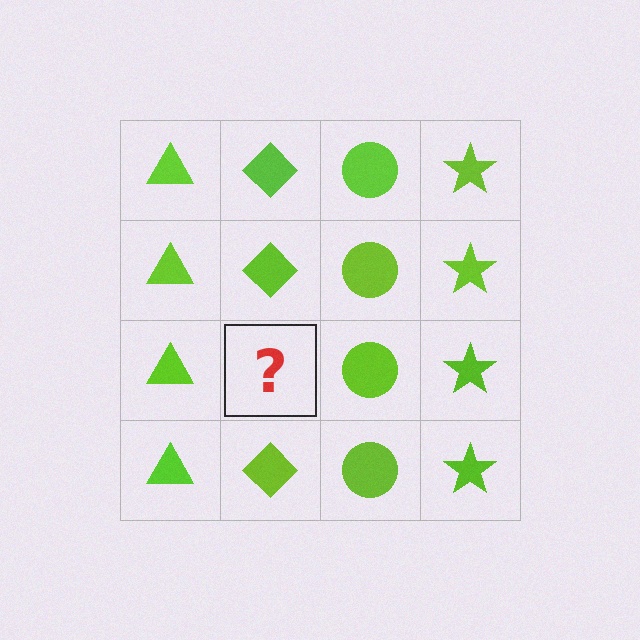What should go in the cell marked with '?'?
The missing cell should contain a lime diamond.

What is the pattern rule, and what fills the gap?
The rule is that each column has a consistent shape. The gap should be filled with a lime diamond.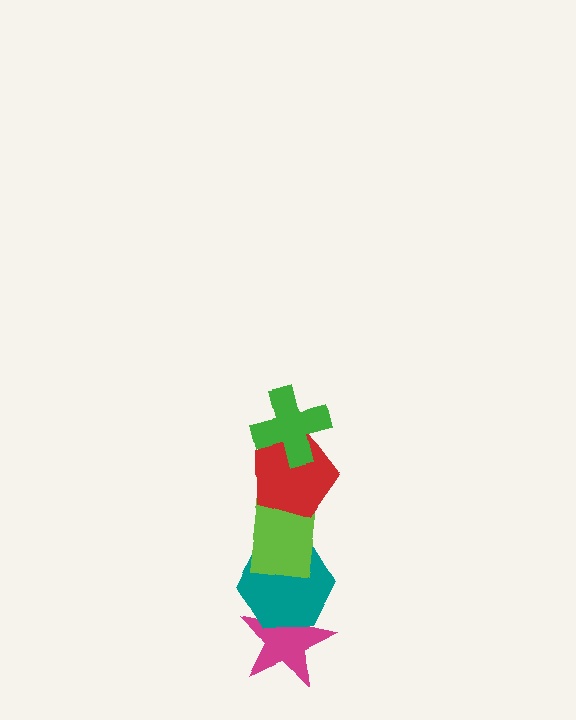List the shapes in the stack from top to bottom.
From top to bottom: the green cross, the red pentagon, the lime rectangle, the teal hexagon, the magenta star.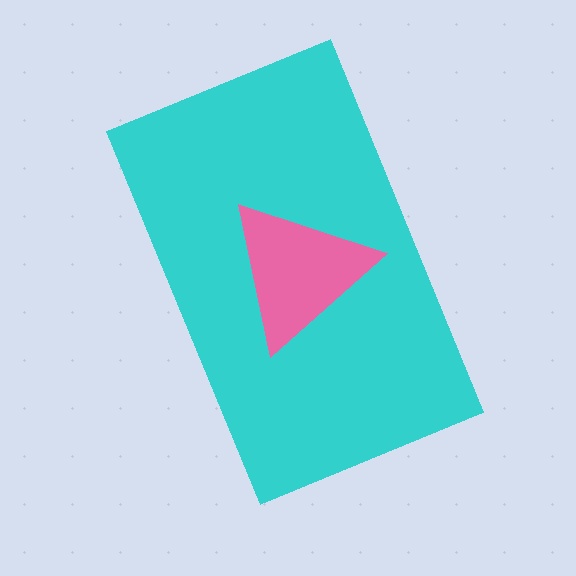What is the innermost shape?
The pink triangle.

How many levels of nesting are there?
2.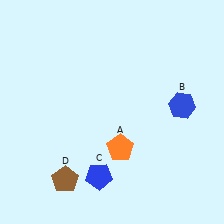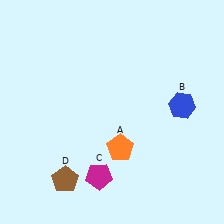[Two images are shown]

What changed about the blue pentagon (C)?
In Image 1, C is blue. In Image 2, it changed to magenta.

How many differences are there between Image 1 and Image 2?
There is 1 difference between the two images.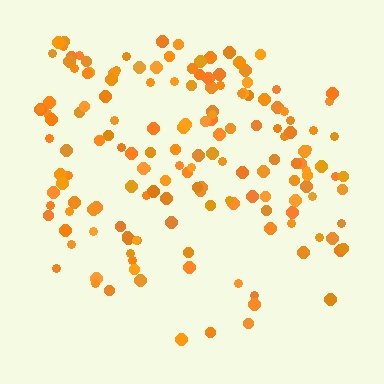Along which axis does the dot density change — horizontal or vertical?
Vertical.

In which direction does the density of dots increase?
From bottom to top, with the top side densest.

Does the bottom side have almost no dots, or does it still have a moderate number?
Still a moderate number, just noticeably fewer than the top.